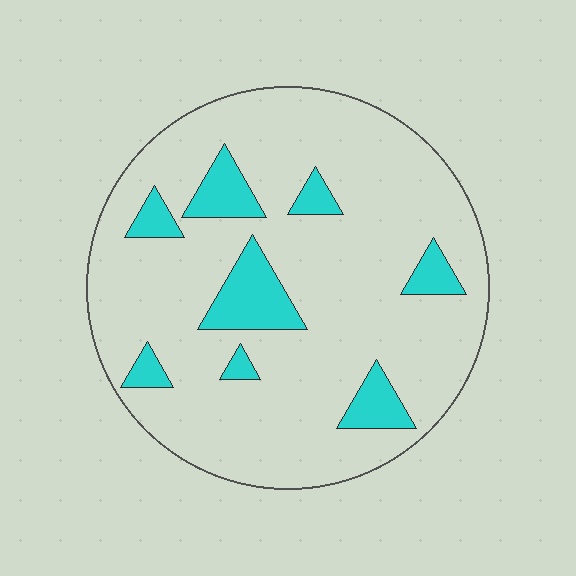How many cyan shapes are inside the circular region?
8.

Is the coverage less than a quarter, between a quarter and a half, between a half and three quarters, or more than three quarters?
Less than a quarter.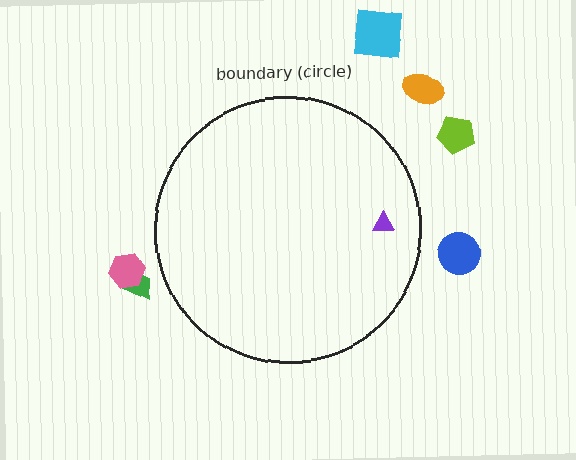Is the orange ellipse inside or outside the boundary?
Outside.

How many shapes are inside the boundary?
1 inside, 6 outside.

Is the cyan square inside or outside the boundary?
Outside.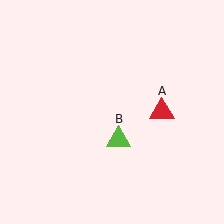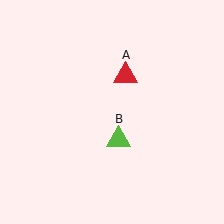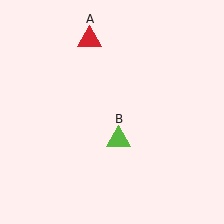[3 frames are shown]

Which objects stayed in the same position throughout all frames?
Lime triangle (object B) remained stationary.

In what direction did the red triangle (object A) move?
The red triangle (object A) moved up and to the left.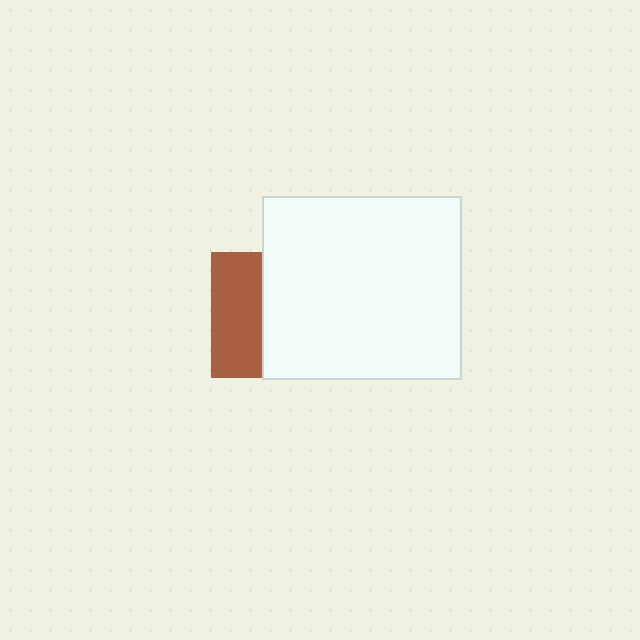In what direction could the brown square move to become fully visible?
The brown square could move left. That would shift it out from behind the white rectangle entirely.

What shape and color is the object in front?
The object in front is a white rectangle.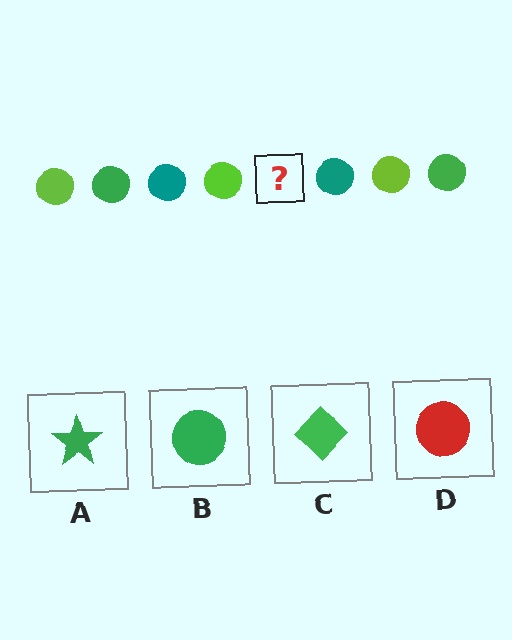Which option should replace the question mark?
Option B.